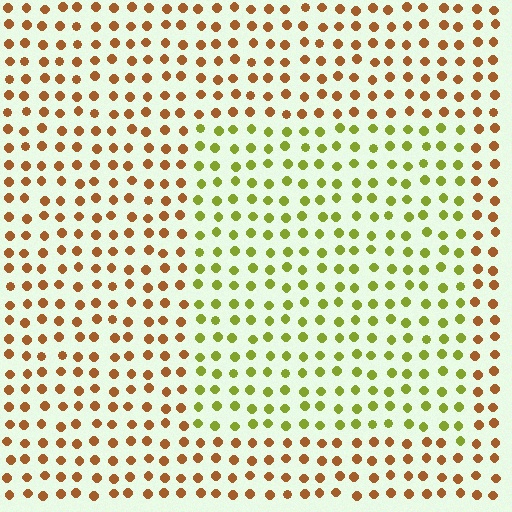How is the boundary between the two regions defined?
The boundary is defined purely by a slight shift in hue (about 52 degrees). Spacing, size, and orientation are identical on both sides.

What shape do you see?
I see a rectangle.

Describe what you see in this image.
The image is filled with small brown elements in a uniform arrangement. A rectangle-shaped region is visible where the elements are tinted to a slightly different hue, forming a subtle color boundary.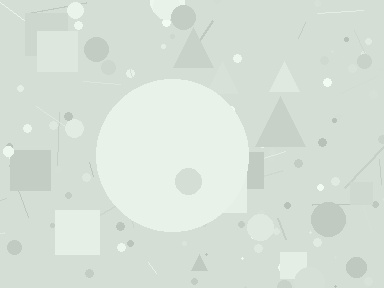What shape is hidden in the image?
A circle is hidden in the image.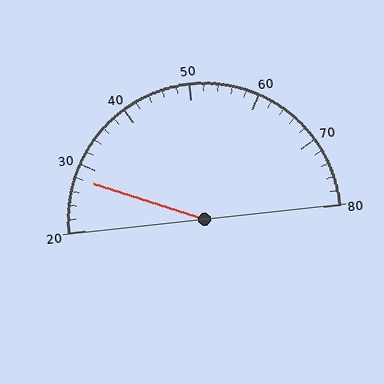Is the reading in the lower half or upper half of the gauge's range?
The reading is in the lower half of the range (20 to 80).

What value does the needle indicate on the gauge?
The needle indicates approximately 28.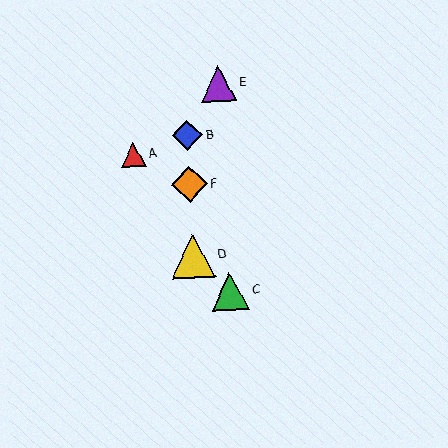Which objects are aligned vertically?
Objects B, D, F are aligned vertically.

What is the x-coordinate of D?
Object D is at x≈193.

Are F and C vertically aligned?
No, F is at x≈189 and C is at x≈230.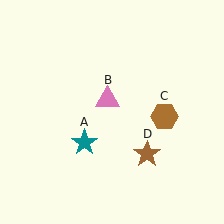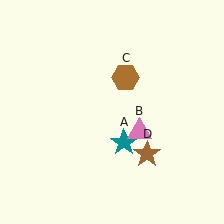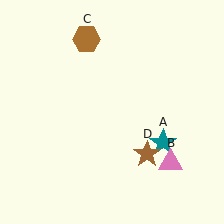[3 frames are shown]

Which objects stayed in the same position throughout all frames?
Brown star (object D) remained stationary.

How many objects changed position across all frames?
3 objects changed position: teal star (object A), pink triangle (object B), brown hexagon (object C).